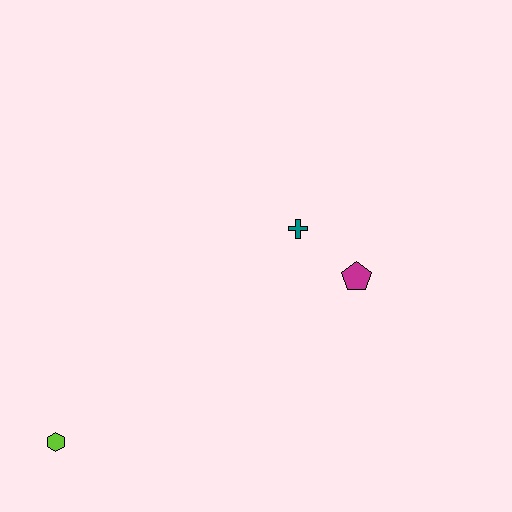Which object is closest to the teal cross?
The magenta pentagon is closest to the teal cross.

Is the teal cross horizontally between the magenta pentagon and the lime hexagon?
Yes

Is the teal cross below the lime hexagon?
No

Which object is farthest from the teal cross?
The lime hexagon is farthest from the teal cross.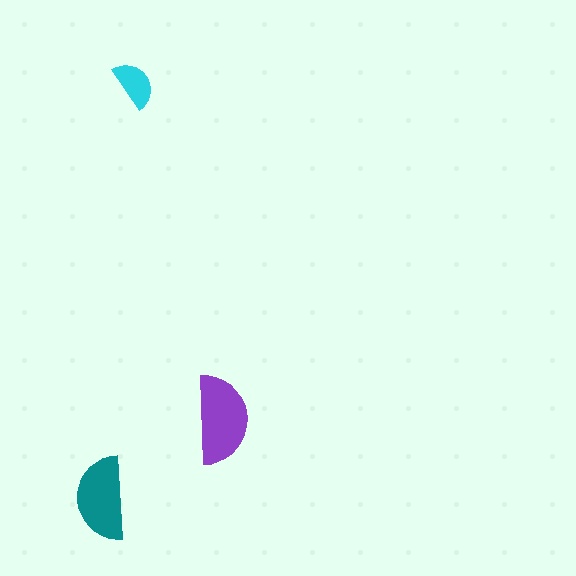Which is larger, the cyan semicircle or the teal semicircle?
The teal one.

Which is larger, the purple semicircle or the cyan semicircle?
The purple one.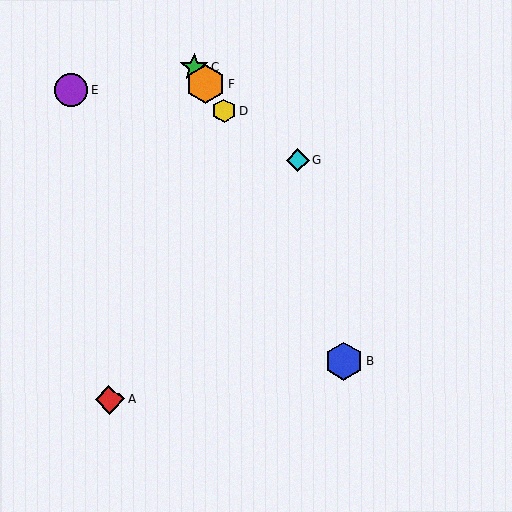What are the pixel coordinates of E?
Object E is at (71, 90).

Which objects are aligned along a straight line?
Objects C, D, F are aligned along a straight line.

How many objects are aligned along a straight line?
3 objects (C, D, F) are aligned along a straight line.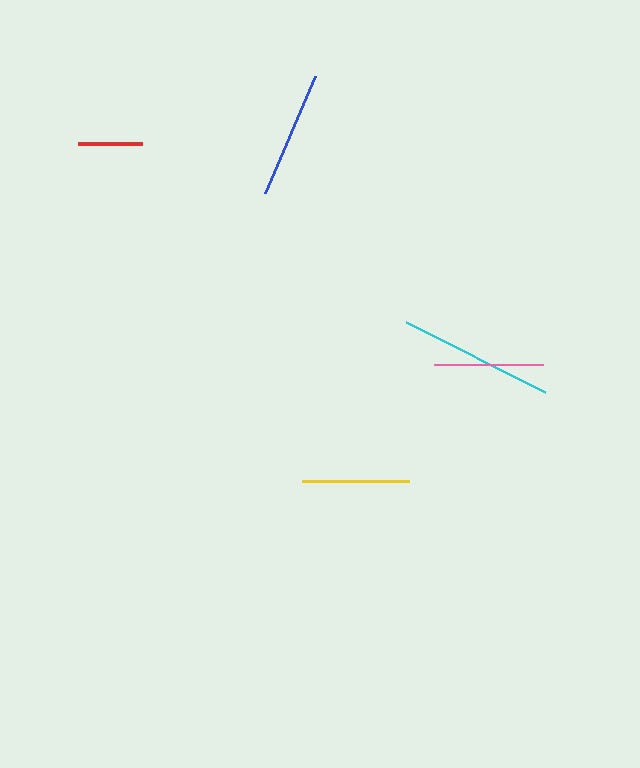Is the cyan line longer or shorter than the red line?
The cyan line is longer than the red line.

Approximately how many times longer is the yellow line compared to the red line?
The yellow line is approximately 1.7 times the length of the red line.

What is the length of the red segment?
The red segment is approximately 64 pixels long.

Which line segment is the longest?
The cyan line is the longest at approximately 155 pixels.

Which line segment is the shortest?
The red line is the shortest at approximately 64 pixels.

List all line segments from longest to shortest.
From longest to shortest: cyan, blue, pink, yellow, red.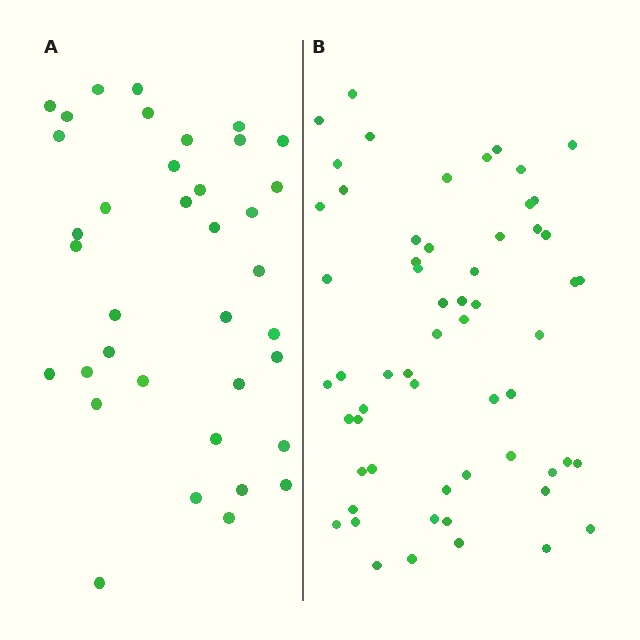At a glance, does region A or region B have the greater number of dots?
Region B (the right region) has more dots.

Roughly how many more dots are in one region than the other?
Region B has approximately 20 more dots than region A.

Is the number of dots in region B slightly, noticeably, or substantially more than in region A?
Region B has substantially more. The ratio is roughly 1.6 to 1.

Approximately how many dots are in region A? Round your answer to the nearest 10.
About 40 dots. (The exact count is 37, which rounds to 40.)